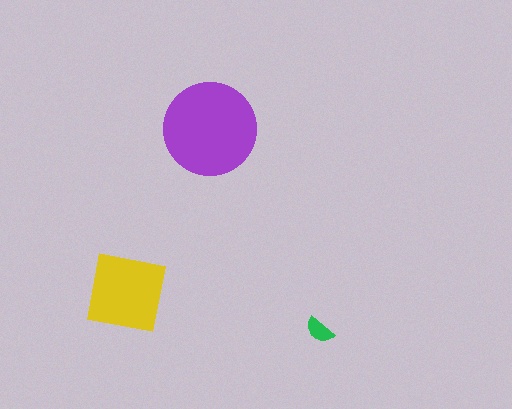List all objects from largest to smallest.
The purple circle, the yellow square, the green semicircle.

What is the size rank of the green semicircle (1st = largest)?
3rd.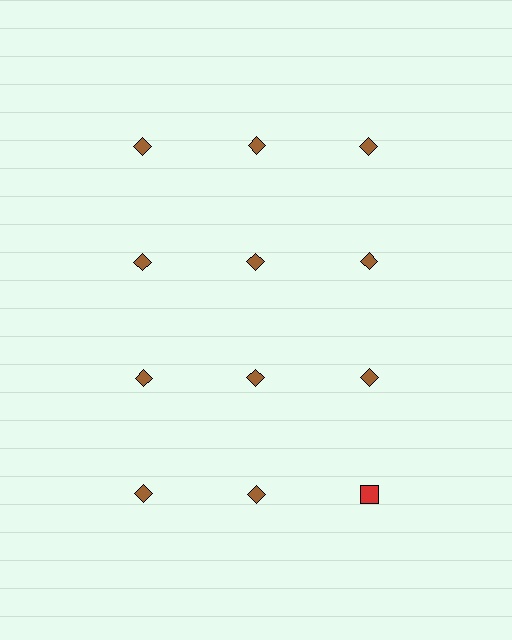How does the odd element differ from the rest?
It differs in both color (red instead of brown) and shape (square instead of diamond).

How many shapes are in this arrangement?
There are 12 shapes arranged in a grid pattern.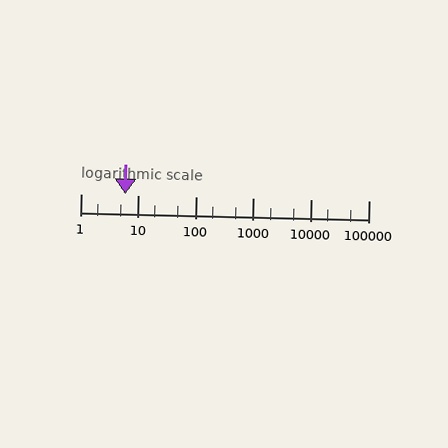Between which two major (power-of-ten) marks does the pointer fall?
The pointer is between 1 and 10.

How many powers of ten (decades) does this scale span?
The scale spans 5 decades, from 1 to 100000.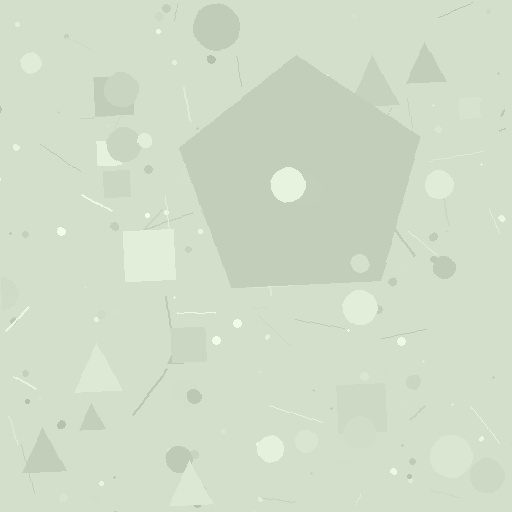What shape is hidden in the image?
A pentagon is hidden in the image.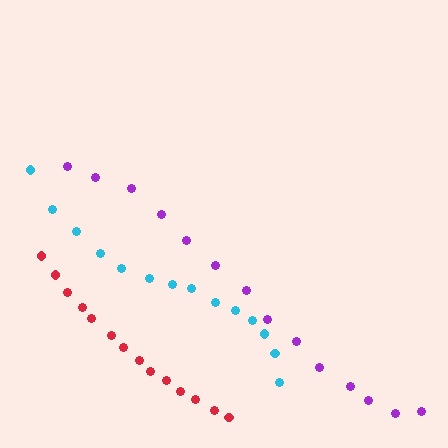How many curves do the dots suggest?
There are 3 distinct paths.